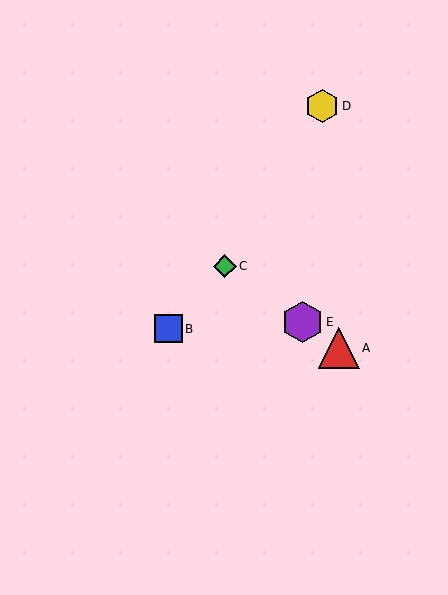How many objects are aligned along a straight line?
3 objects (A, C, E) are aligned along a straight line.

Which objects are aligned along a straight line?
Objects A, C, E are aligned along a straight line.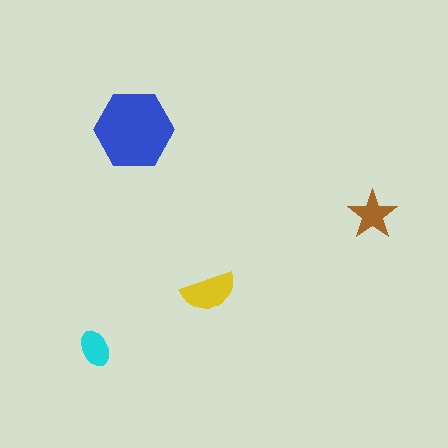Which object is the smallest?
The cyan ellipse.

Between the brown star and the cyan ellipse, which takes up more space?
The brown star.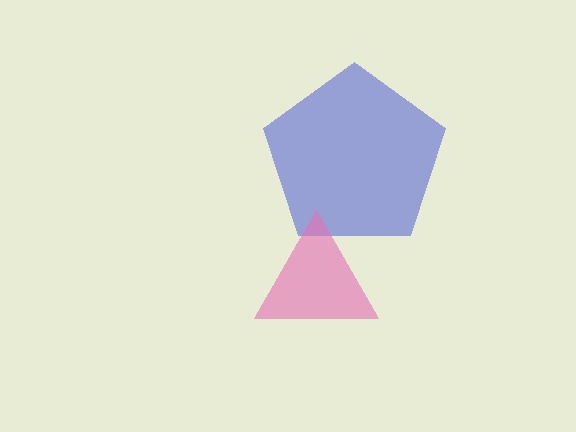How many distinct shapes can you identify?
There are 2 distinct shapes: a blue pentagon, a pink triangle.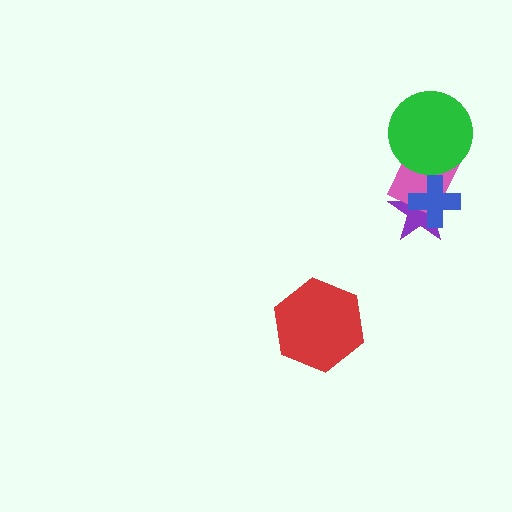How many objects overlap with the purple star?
2 objects overlap with the purple star.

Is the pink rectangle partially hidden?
Yes, it is partially covered by another shape.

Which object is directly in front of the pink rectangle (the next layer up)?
The blue cross is directly in front of the pink rectangle.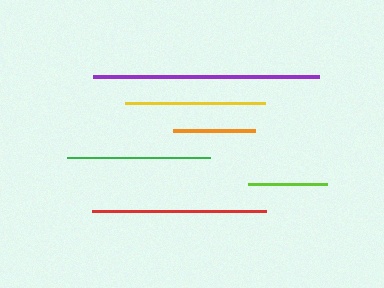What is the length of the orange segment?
The orange segment is approximately 82 pixels long.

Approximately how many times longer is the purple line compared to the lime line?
The purple line is approximately 2.9 times the length of the lime line.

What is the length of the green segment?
The green segment is approximately 143 pixels long.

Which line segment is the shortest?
The lime line is the shortest at approximately 79 pixels.